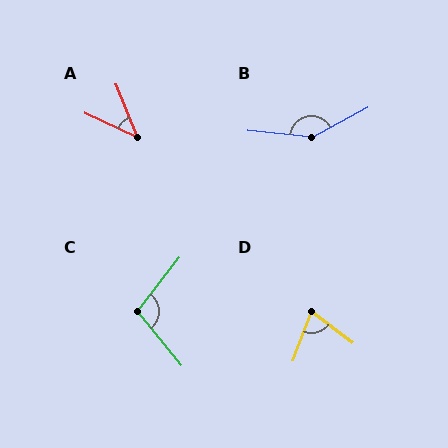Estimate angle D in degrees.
Approximately 74 degrees.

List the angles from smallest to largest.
A (43°), D (74°), C (103°), B (146°).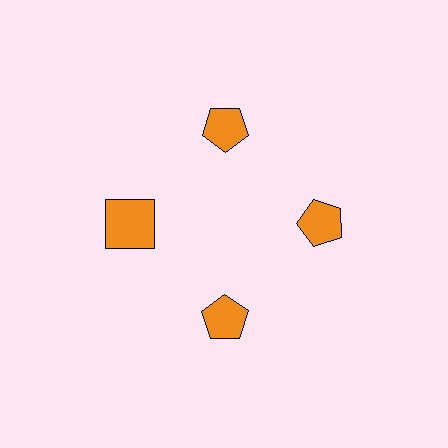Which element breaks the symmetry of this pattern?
The orange square at roughly the 9 o'clock position breaks the symmetry. All other shapes are orange pentagons.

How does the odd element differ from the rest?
It has a different shape: square instead of pentagon.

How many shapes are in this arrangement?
There are 4 shapes arranged in a ring pattern.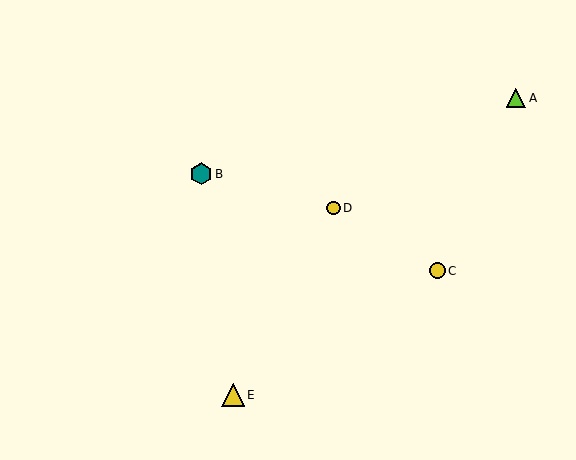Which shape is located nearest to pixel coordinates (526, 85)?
The lime triangle (labeled A) at (516, 98) is nearest to that location.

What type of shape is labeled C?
Shape C is a yellow circle.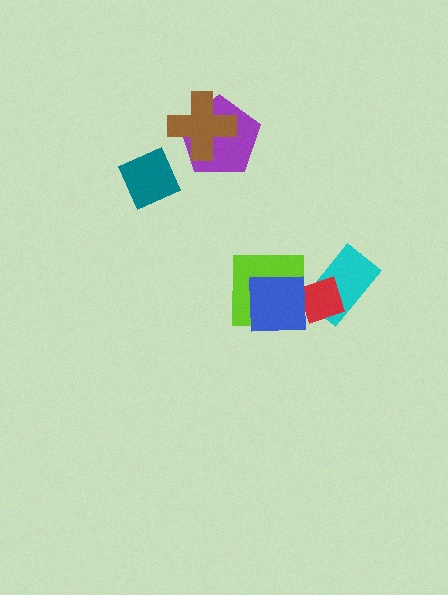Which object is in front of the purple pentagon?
The brown cross is in front of the purple pentagon.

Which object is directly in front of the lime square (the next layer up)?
The red diamond is directly in front of the lime square.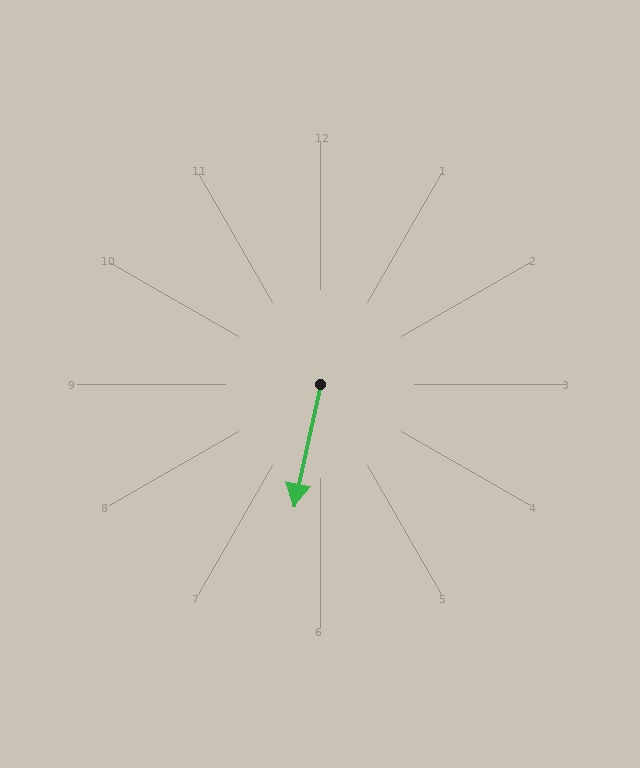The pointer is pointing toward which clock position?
Roughly 6 o'clock.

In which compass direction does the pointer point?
South.